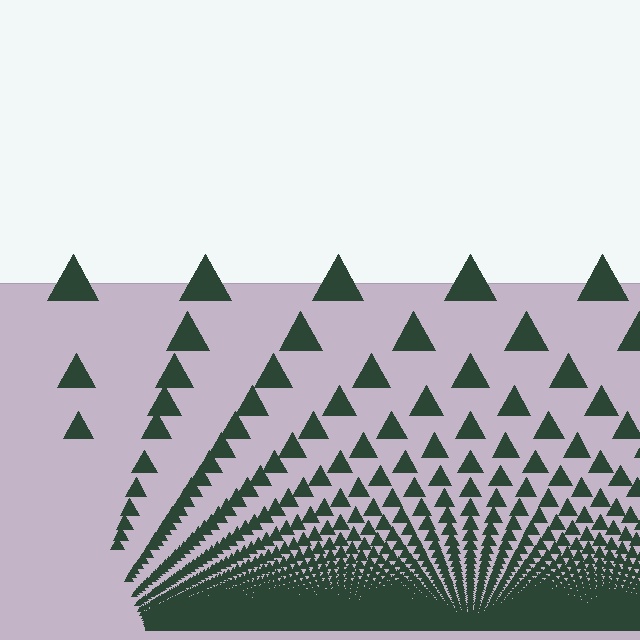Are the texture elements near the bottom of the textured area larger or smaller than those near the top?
Smaller. The gradient is inverted — elements near the bottom are smaller and denser.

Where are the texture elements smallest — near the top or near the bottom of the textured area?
Near the bottom.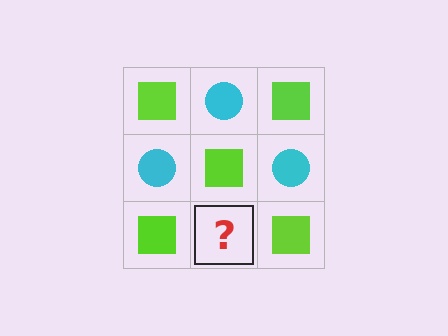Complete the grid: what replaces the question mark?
The question mark should be replaced with a cyan circle.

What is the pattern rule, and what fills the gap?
The rule is that it alternates lime square and cyan circle in a checkerboard pattern. The gap should be filled with a cyan circle.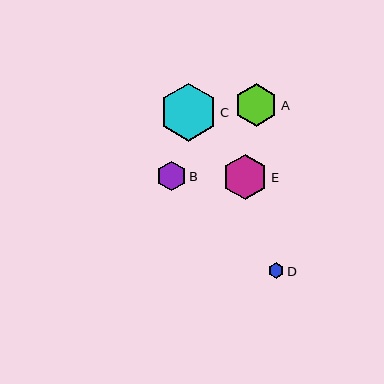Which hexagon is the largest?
Hexagon C is the largest with a size of approximately 58 pixels.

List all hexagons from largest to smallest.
From largest to smallest: C, E, A, B, D.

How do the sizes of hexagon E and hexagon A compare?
Hexagon E and hexagon A are approximately the same size.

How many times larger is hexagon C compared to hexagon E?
Hexagon C is approximately 1.3 times the size of hexagon E.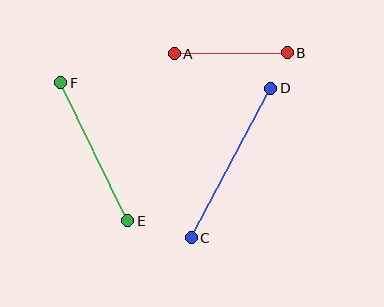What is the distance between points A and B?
The distance is approximately 113 pixels.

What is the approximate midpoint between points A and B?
The midpoint is at approximately (231, 53) pixels.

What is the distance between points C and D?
The distance is approximately 169 pixels.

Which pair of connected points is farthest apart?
Points C and D are farthest apart.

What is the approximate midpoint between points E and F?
The midpoint is at approximately (94, 152) pixels.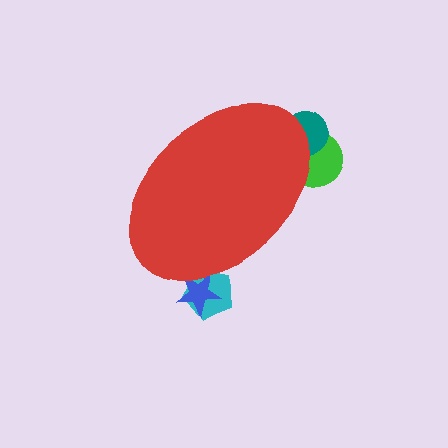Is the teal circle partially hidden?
Yes, the teal circle is partially hidden behind the red ellipse.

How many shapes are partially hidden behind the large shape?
4 shapes are partially hidden.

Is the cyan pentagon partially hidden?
Yes, the cyan pentagon is partially hidden behind the red ellipse.